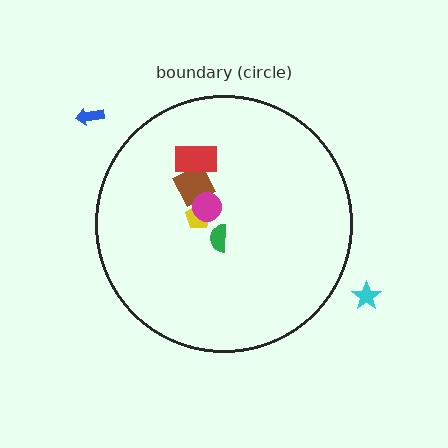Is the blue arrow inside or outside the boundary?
Outside.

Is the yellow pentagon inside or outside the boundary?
Inside.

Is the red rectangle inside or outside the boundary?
Inside.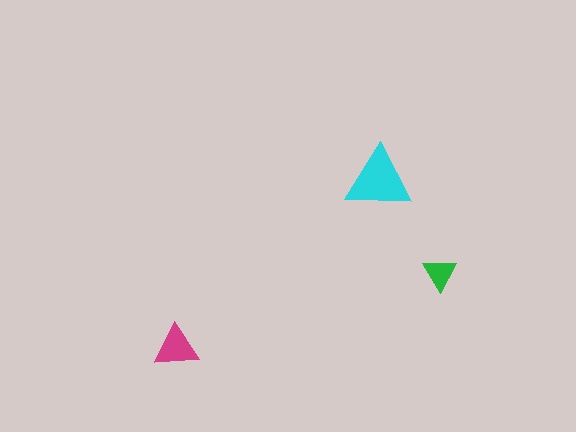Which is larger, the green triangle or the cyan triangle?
The cyan one.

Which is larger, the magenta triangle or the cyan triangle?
The cyan one.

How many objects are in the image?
There are 3 objects in the image.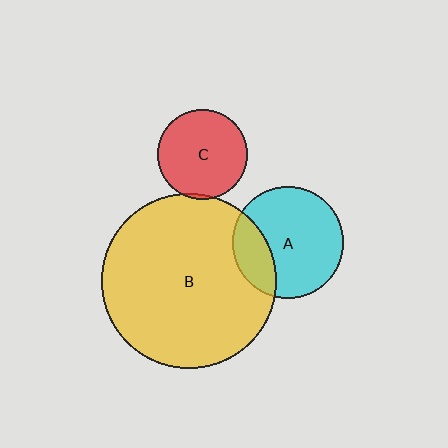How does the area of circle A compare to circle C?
Approximately 1.5 times.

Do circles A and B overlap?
Yes.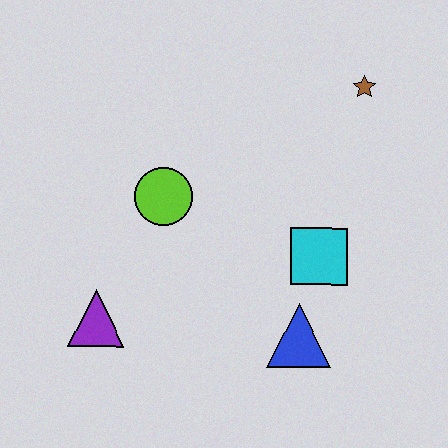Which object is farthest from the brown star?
The purple triangle is farthest from the brown star.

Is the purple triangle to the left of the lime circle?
Yes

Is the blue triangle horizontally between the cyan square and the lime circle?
Yes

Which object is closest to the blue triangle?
The cyan square is closest to the blue triangle.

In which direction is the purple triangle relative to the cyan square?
The purple triangle is to the left of the cyan square.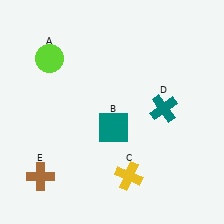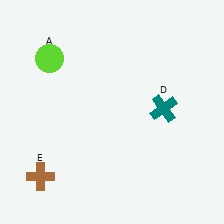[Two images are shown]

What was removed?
The teal square (B), the yellow cross (C) were removed in Image 2.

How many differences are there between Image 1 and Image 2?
There are 2 differences between the two images.